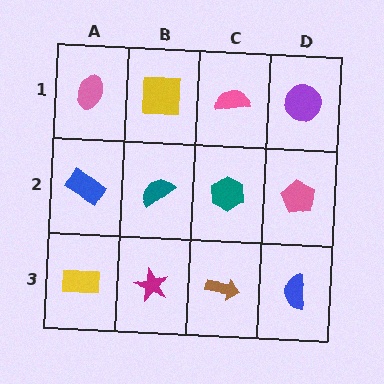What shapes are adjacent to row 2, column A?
A pink ellipse (row 1, column A), a yellow rectangle (row 3, column A), a teal semicircle (row 2, column B).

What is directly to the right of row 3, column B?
A brown arrow.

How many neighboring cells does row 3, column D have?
2.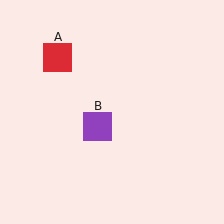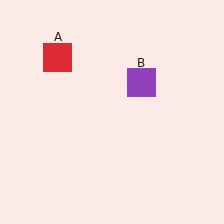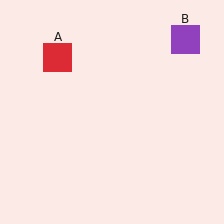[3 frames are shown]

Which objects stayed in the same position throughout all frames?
Red square (object A) remained stationary.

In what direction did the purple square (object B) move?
The purple square (object B) moved up and to the right.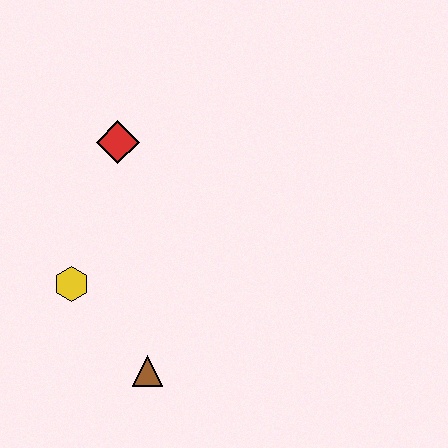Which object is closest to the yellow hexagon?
The brown triangle is closest to the yellow hexagon.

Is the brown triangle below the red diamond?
Yes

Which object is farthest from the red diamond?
The brown triangle is farthest from the red diamond.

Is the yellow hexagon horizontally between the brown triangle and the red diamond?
No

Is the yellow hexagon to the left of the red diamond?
Yes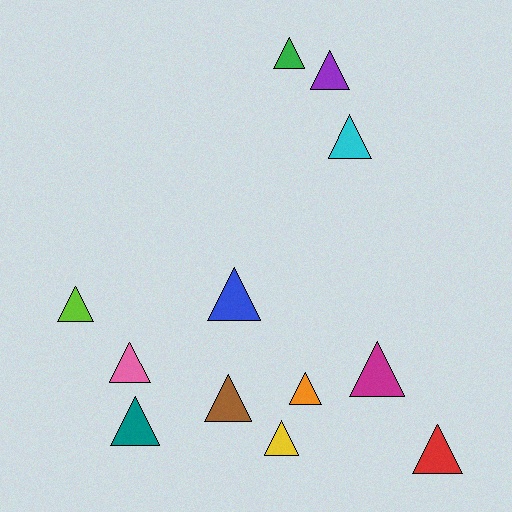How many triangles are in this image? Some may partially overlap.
There are 12 triangles.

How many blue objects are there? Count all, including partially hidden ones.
There is 1 blue object.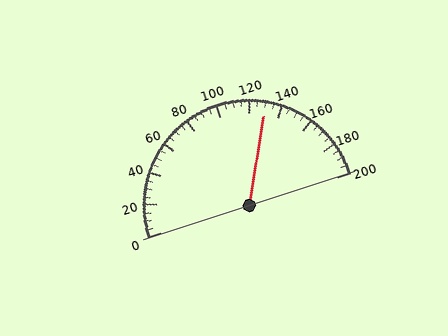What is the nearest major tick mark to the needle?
The nearest major tick mark is 120.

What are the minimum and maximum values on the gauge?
The gauge ranges from 0 to 200.